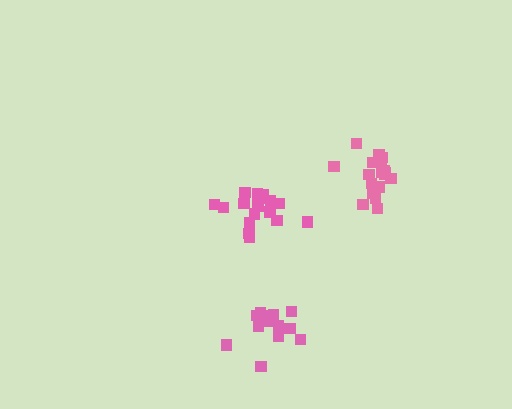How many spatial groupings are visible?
There are 3 spatial groupings.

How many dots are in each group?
Group 1: 18 dots, Group 2: 14 dots, Group 3: 19 dots (51 total).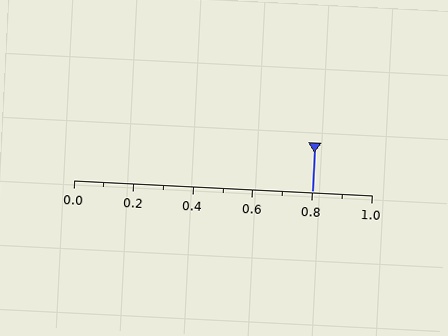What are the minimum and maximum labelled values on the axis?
The axis runs from 0.0 to 1.0.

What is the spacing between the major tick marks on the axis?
The major ticks are spaced 0.2 apart.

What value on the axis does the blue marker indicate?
The marker indicates approximately 0.8.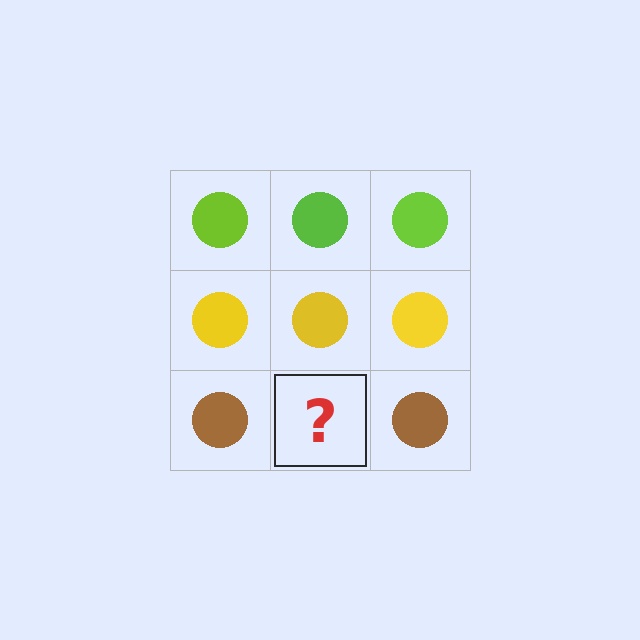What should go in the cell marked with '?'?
The missing cell should contain a brown circle.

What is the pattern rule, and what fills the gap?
The rule is that each row has a consistent color. The gap should be filled with a brown circle.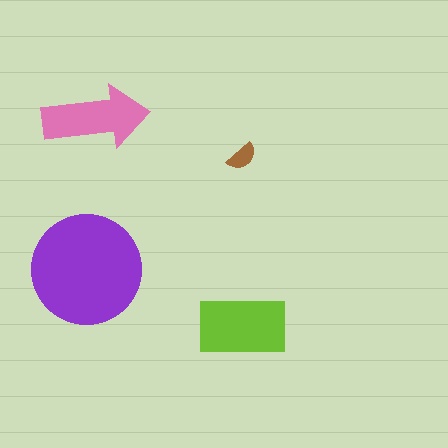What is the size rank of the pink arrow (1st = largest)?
3rd.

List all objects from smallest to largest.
The brown semicircle, the pink arrow, the lime rectangle, the purple circle.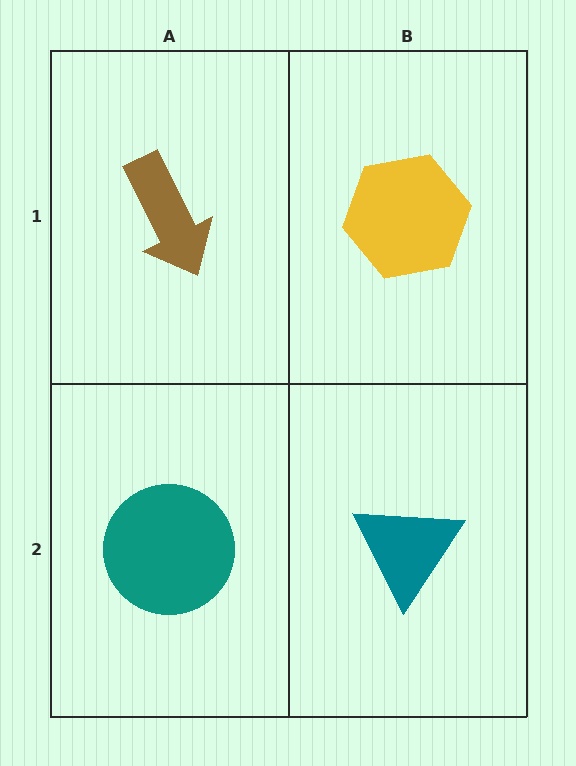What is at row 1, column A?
A brown arrow.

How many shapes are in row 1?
2 shapes.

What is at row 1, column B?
A yellow hexagon.